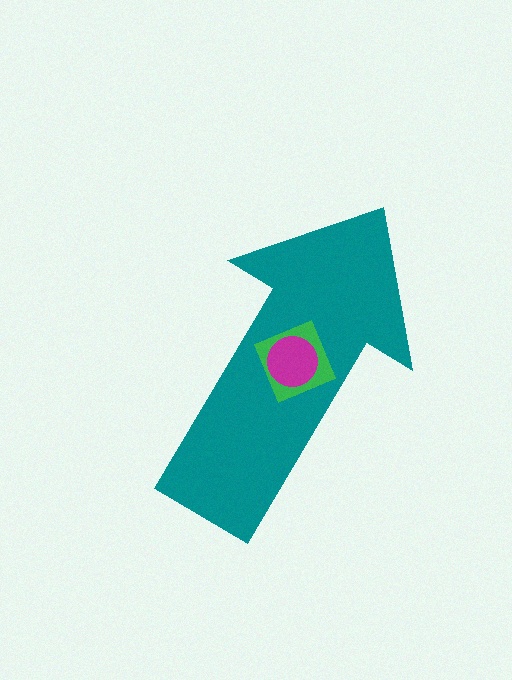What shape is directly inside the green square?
The magenta circle.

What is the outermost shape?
The teal arrow.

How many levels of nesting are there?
3.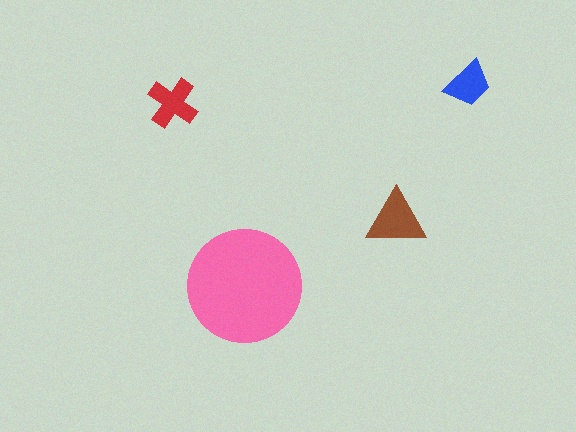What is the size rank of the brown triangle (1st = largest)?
2nd.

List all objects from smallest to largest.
The blue trapezoid, the red cross, the brown triangle, the pink circle.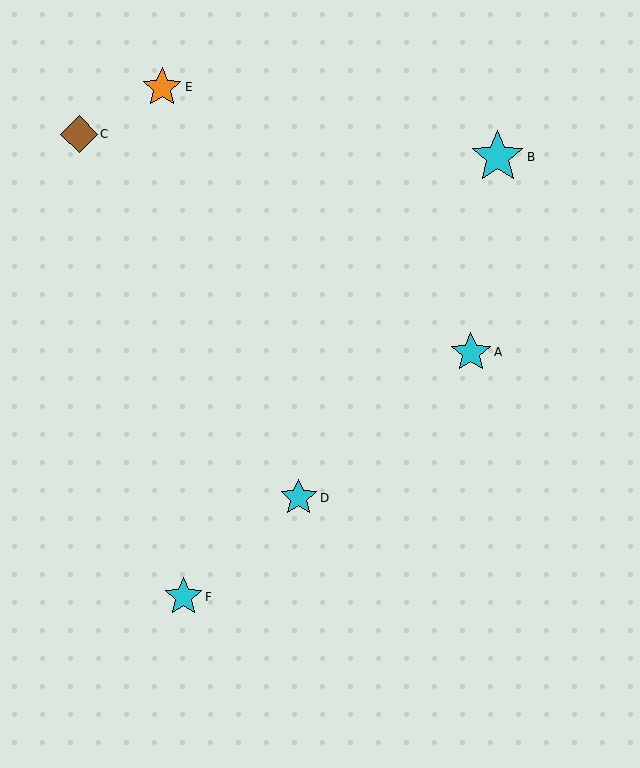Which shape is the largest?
The cyan star (labeled B) is the largest.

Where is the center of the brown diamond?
The center of the brown diamond is at (79, 134).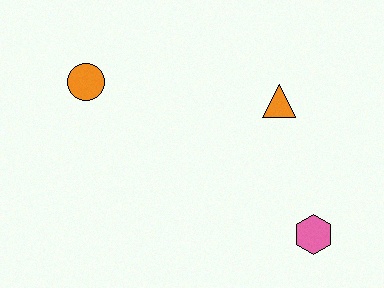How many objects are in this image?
There are 3 objects.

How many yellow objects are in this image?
There are no yellow objects.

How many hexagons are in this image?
There is 1 hexagon.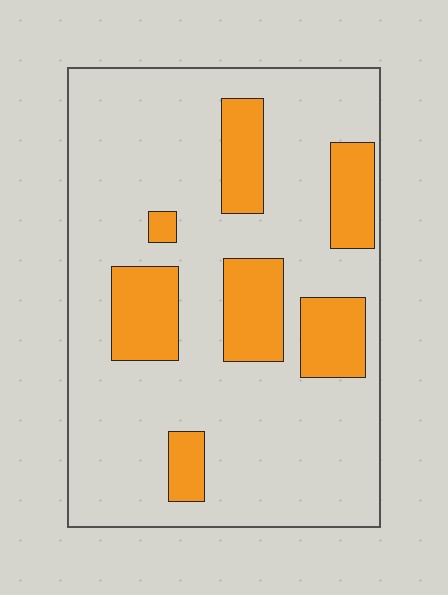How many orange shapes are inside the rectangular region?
7.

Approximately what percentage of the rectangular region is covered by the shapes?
Approximately 20%.